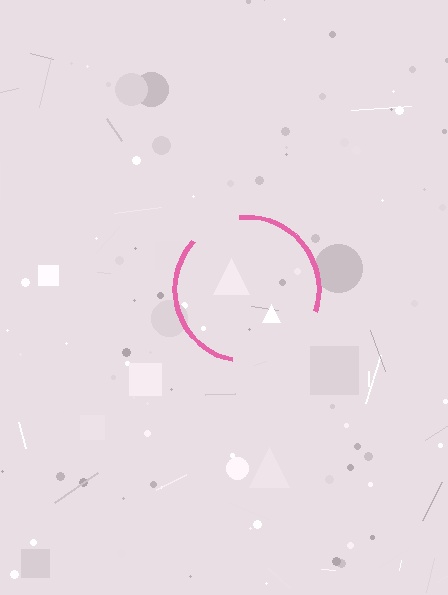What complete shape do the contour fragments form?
The contour fragments form a circle.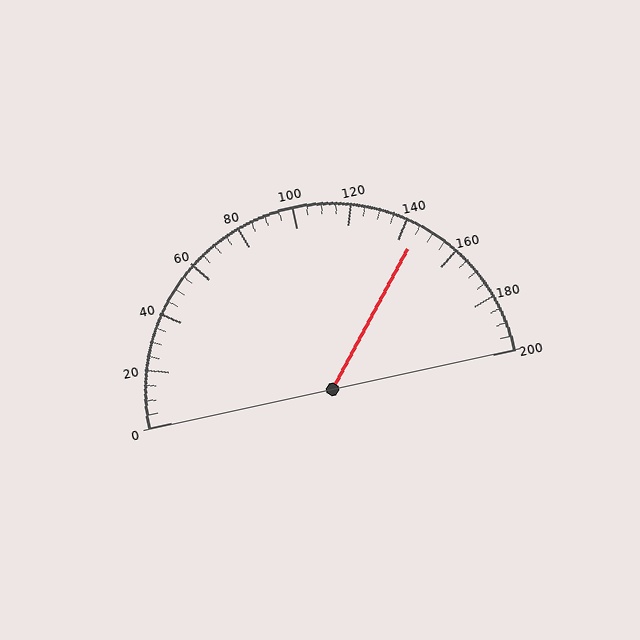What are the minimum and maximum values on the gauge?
The gauge ranges from 0 to 200.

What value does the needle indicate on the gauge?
The needle indicates approximately 145.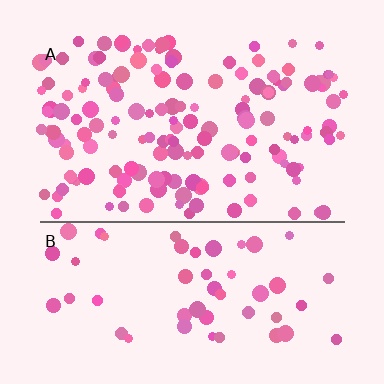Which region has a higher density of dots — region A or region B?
A (the top).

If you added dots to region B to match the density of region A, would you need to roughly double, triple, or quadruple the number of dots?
Approximately triple.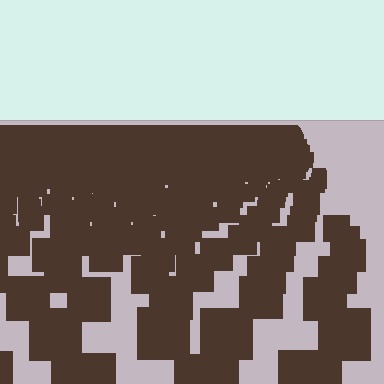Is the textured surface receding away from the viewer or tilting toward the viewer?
The surface is receding away from the viewer. Texture elements get smaller and denser toward the top.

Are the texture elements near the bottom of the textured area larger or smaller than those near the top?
Larger. Near the bottom, elements are closer to the viewer and appear at a bigger on-screen size.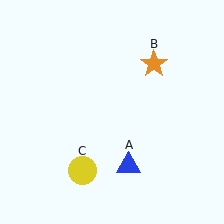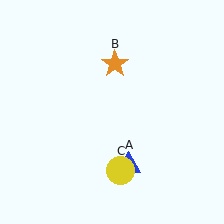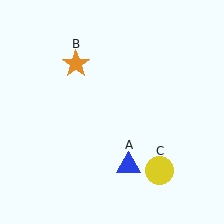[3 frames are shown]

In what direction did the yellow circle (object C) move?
The yellow circle (object C) moved right.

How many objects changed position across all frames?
2 objects changed position: orange star (object B), yellow circle (object C).